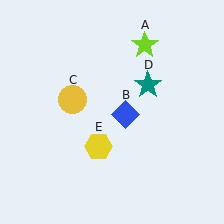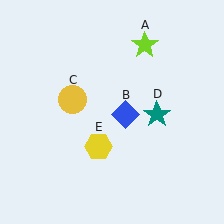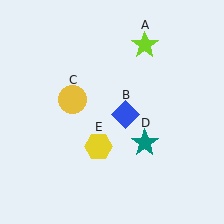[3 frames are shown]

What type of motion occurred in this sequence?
The teal star (object D) rotated clockwise around the center of the scene.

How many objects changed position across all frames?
1 object changed position: teal star (object D).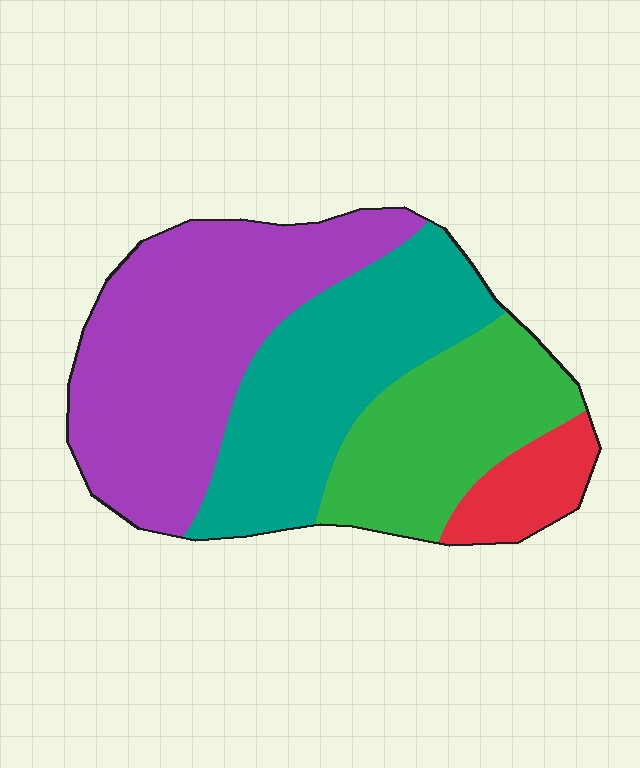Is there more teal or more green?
Teal.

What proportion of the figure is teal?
Teal takes up about one third (1/3) of the figure.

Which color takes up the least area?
Red, at roughly 10%.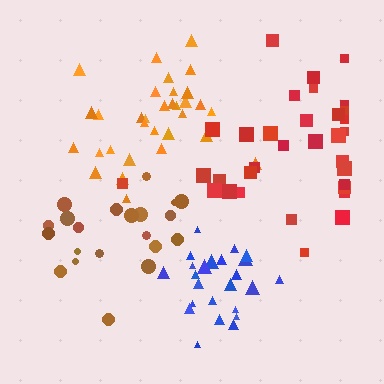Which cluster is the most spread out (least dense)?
Red.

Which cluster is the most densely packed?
Orange.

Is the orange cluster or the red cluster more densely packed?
Orange.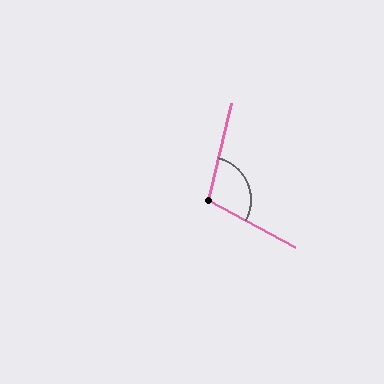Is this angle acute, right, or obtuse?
It is obtuse.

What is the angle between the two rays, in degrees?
Approximately 105 degrees.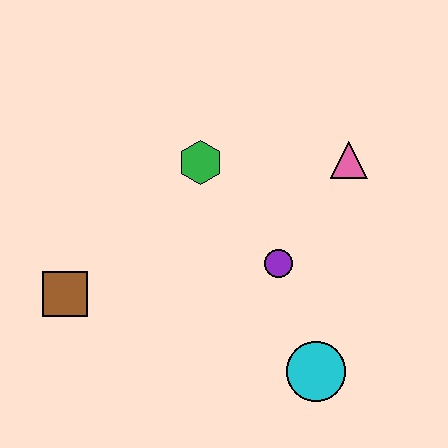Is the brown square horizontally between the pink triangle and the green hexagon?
No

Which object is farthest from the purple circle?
The brown square is farthest from the purple circle.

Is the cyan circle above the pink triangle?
No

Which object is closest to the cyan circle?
The purple circle is closest to the cyan circle.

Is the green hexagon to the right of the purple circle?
No